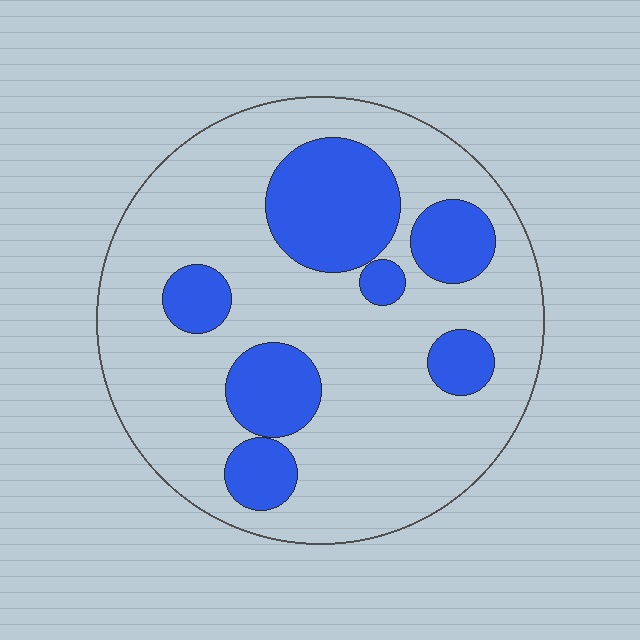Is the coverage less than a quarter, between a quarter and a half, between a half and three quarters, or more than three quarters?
Between a quarter and a half.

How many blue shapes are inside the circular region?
7.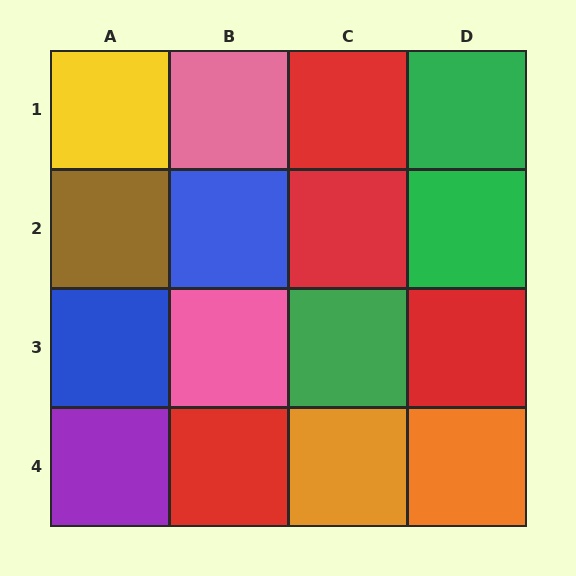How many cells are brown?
1 cell is brown.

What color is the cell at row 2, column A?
Brown.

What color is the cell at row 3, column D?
Red.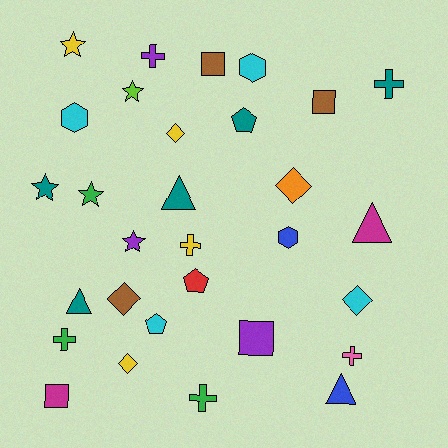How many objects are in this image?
There are 30 objects.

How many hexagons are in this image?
There are 3 hexagons.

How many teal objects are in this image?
There are 5 teal objects.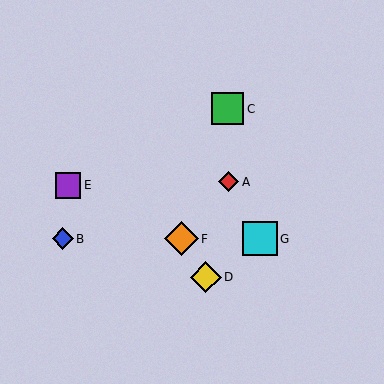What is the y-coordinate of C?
Object C is at y≈109.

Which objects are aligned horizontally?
Objects B, F, G are aligned horizontally.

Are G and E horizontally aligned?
No, G is at y≈239 and E is at y≈185.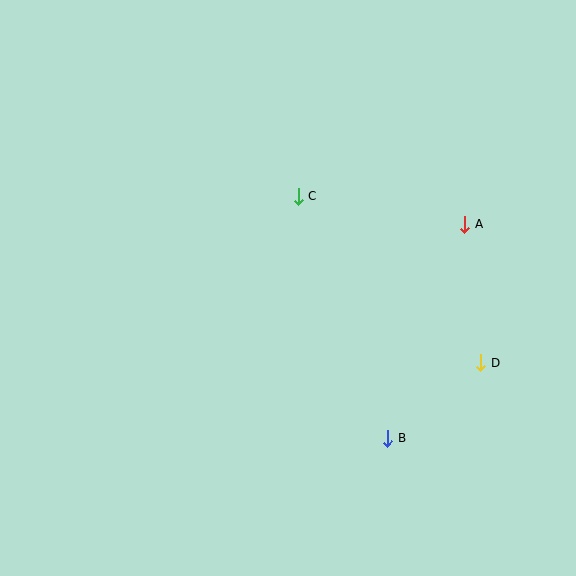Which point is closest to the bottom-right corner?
Point B is closest to the bottom-right corner.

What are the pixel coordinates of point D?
Point D is at (481, 363).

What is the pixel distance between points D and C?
The distance between D and C is 248 pixels.